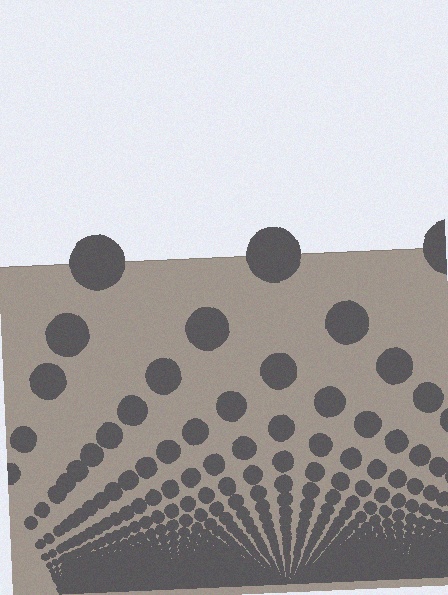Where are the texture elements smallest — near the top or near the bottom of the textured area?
Near the bottom.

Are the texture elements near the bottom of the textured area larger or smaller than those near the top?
Smaller. The gradient is inverted — elements near the bottom are smaller and denser.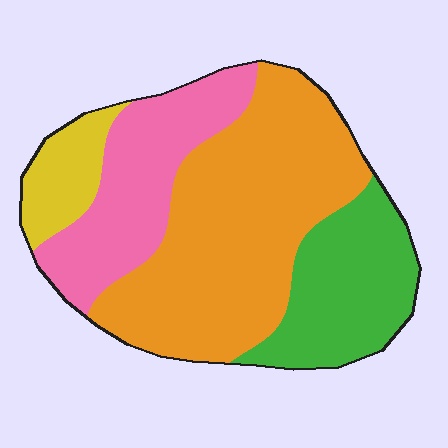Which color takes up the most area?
Orange, at roughly 45%.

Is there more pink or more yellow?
Pink.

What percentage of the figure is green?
Green covers around 20% of the figure.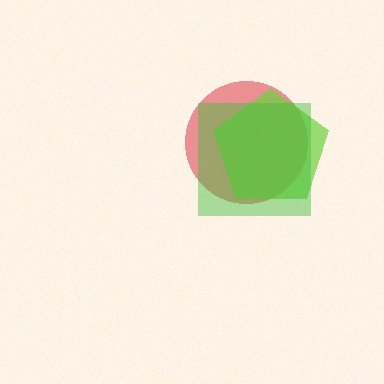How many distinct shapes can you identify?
There are 3 distinct shapes: a red circle, a lime pentagon, a green square.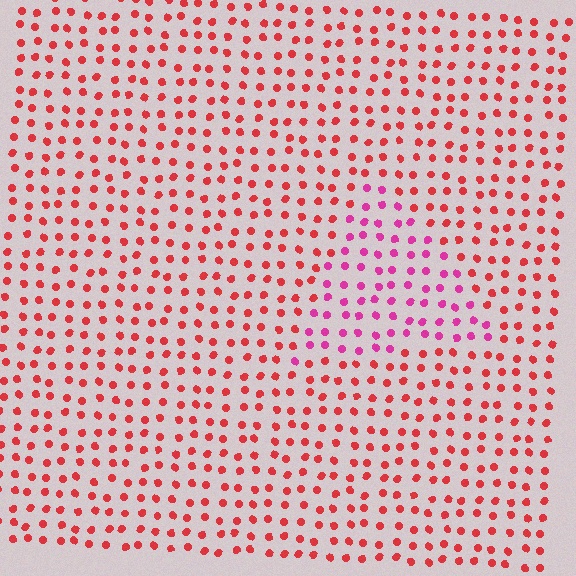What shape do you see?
I see a triangle.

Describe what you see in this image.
The image is filled with small red elements in a uniform arrangement. A triangle-shaped region is visible where the elements are tinted to a slightly different hue, forming a subtle color boundary.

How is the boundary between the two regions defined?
The boundary is defined purely by a slight shift in hue (about 37 degrees). Spacing, size, and orientation are identical on both sides.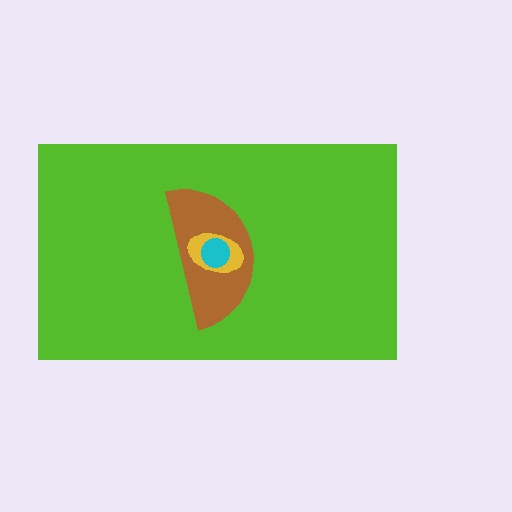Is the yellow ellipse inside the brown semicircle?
Yes.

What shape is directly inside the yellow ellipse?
The cyan circle.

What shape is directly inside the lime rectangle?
The brown semicircle.